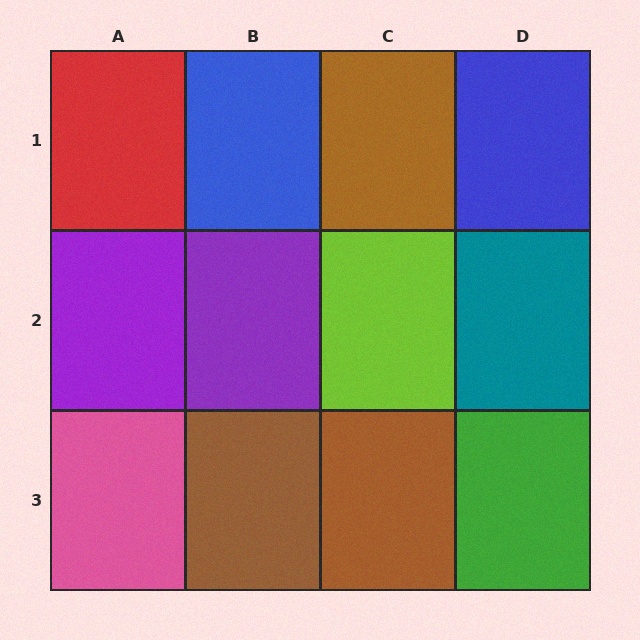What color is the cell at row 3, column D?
Green.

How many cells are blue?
2 cells are blue.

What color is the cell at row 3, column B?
Brown.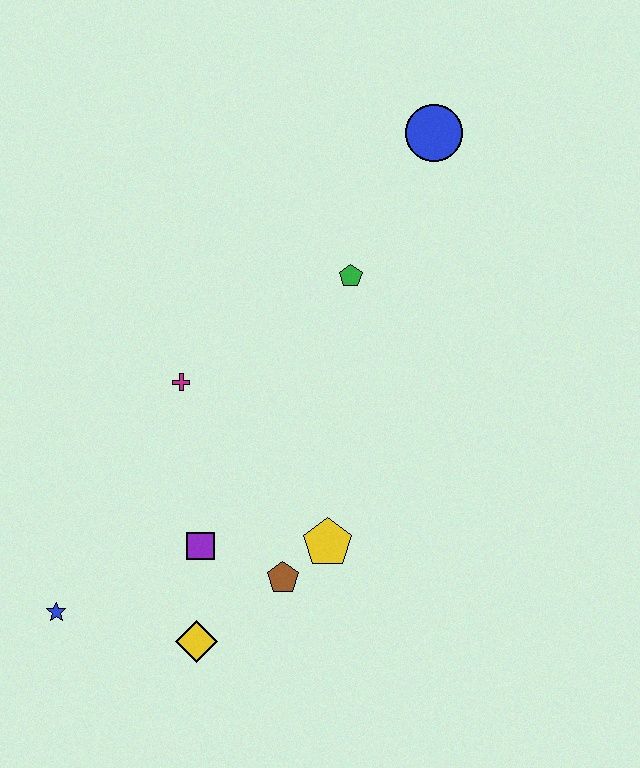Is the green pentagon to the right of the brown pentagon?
Yes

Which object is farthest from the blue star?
The blue circle is farthest from the blue star.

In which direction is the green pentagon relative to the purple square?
The green pentagon is above the purple square.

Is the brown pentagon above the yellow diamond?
Yes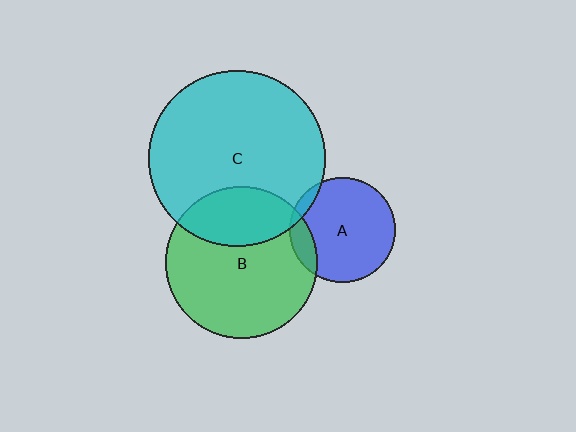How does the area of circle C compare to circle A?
Approximately 2.8 times.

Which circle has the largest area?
Circle C (cyan).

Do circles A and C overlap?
Yes.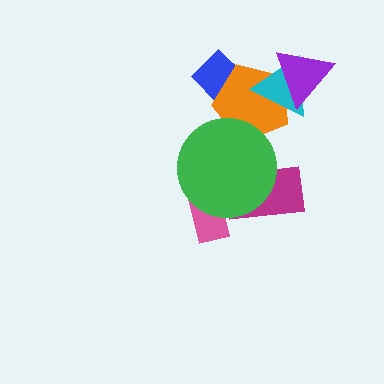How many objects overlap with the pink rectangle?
1 object overlaps with the pink rectangle.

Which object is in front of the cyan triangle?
The purple triangle is in front of the cyan triangle.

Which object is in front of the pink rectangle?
The green circle is in front of the pink rectangle.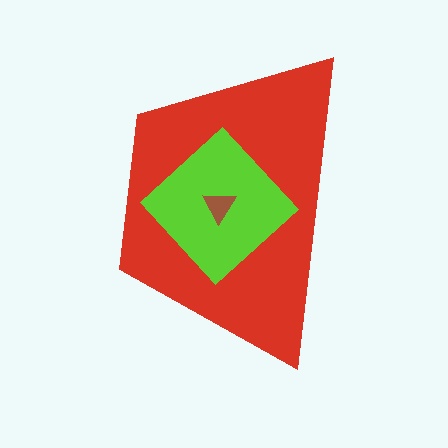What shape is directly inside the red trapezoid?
The lime diamond.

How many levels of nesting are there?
3.